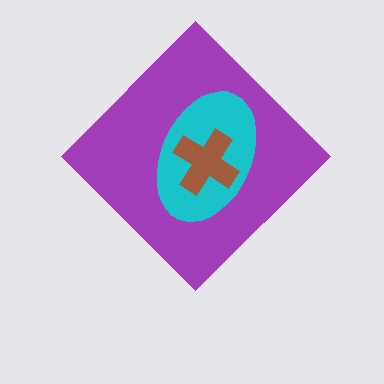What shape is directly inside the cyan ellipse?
The brown cross.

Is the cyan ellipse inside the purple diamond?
Yes.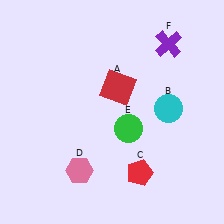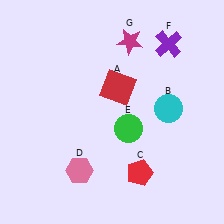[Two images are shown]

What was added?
A magenta star (G) was added in Image 2.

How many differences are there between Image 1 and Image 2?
There is 1 difference between the two images.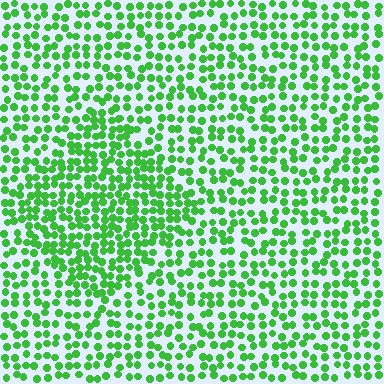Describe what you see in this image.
The image contains small green elements arranged at two different densities. A diamond-shaped region is visible where the elements are more densely packed than the surrounding area.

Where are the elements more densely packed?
The elements are more densely packed inside the diamond boundary.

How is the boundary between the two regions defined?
The boundary is defined by a change in element density (approximately 1.6x ratio). All elements are the same color, size, and shape.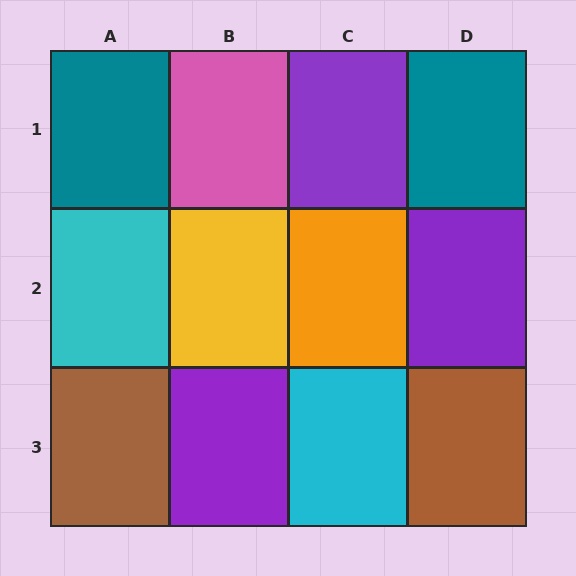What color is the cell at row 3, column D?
Brown.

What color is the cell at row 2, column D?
Purple.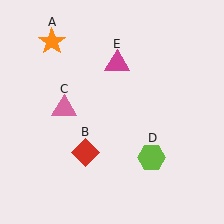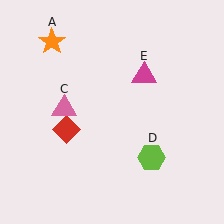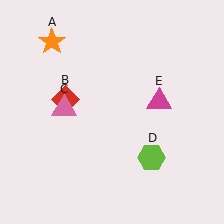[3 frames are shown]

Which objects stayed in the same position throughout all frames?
Orange star (object A) and pink triangle (object C) and lime hexagon (object D) remained stationary.